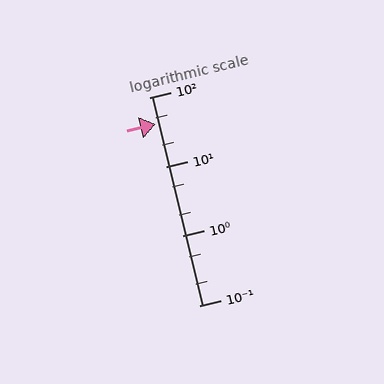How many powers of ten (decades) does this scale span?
The scale spans 3 decades, from 0.1 to 100.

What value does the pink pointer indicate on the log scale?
The pointer indicates approximately 41.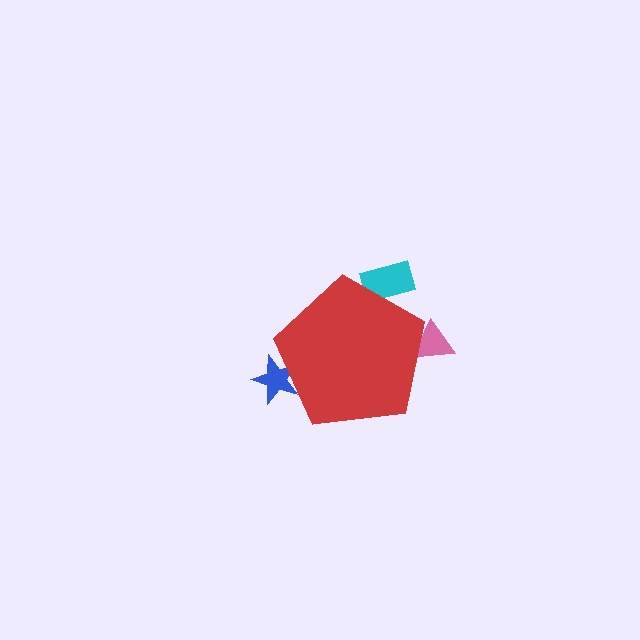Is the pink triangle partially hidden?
Yes, the pink triangle is partially hidden behind the red pentagon.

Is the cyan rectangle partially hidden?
Yes, the cyan rectangle is partially hidden behind the red pentagon.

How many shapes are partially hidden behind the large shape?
3 shapes are partially hidden.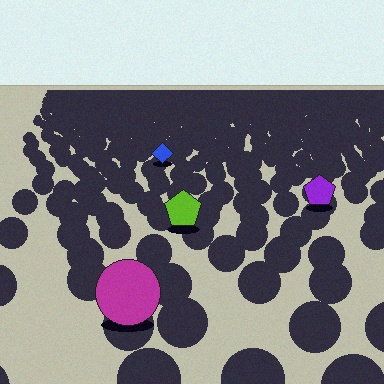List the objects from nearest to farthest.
From nearest to farthest: the magenta circle, the lime pentagon, the purple pentagon, the blue diamond.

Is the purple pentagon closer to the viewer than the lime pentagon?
No. The lime pentagon is closer — you can tell from the texture gradient: the ground texture is coarser near it.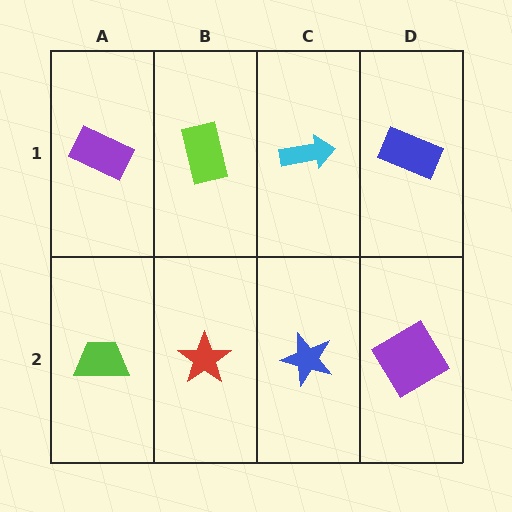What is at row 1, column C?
A cyan arrow.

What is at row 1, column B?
A lime rectangle.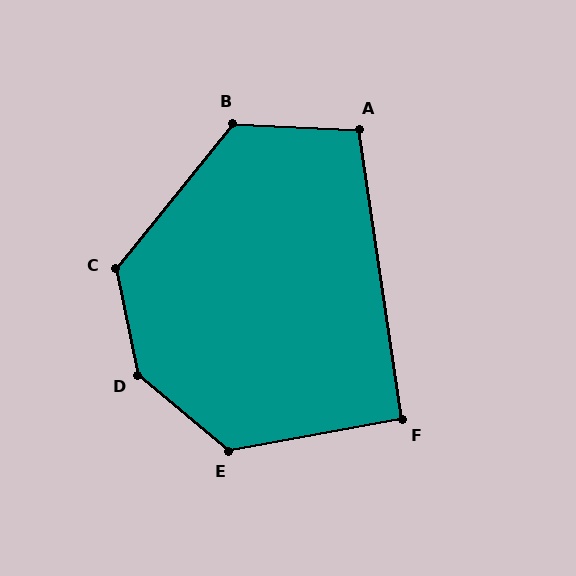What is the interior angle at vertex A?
Approximately 101 degrees (obtuse).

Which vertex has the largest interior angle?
D, at approximately 142 degrees.